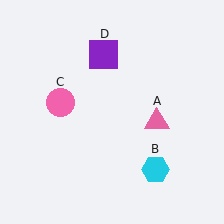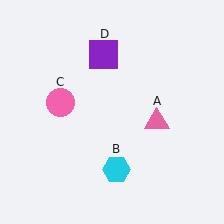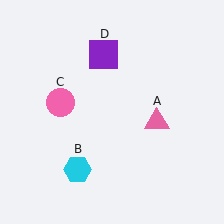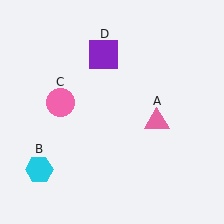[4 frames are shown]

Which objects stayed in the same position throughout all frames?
Pink triangle (object A) and pink circle (object C) and purple square (object D) remained stationary.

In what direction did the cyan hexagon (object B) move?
The cyan hexagon (object B) moved left.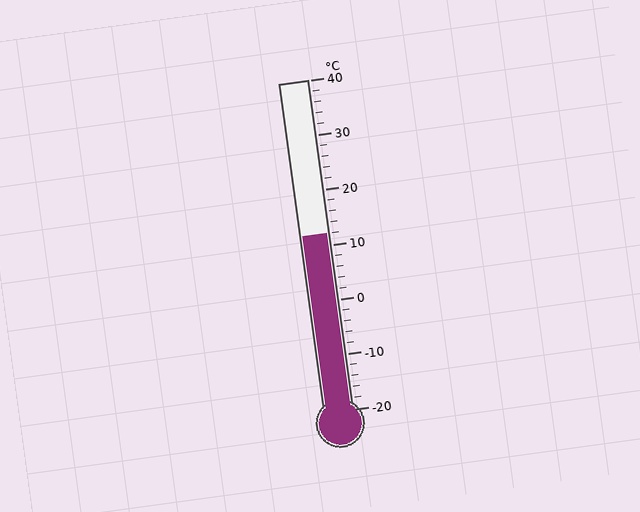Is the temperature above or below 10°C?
The temperature is above 10°C.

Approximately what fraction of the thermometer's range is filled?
The thermometer is filled to approximately 55% of its range.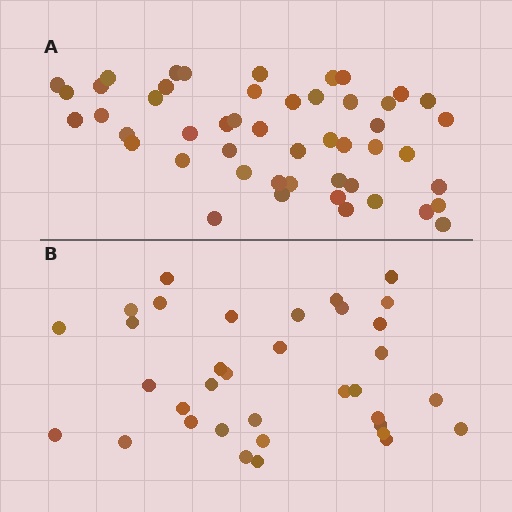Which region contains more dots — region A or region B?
Region A (the top region) has more dots.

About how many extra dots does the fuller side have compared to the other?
Region A has approximately 15 more dots than region B.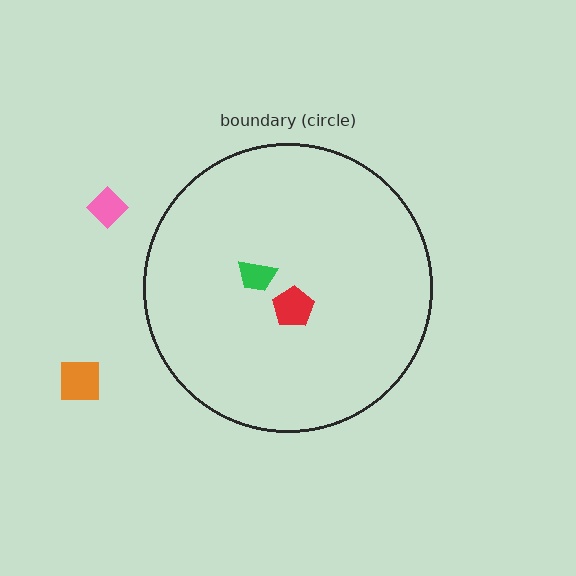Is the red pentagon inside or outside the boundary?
Inside.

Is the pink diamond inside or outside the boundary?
Outside.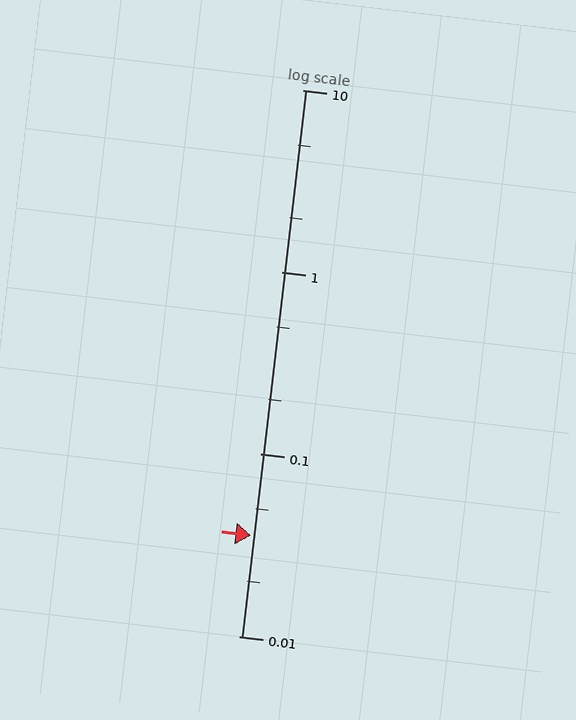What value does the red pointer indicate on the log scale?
The pointer indicates approximately 0.036.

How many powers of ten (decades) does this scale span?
The scale spans 3 decades, from 0.01 to 10.